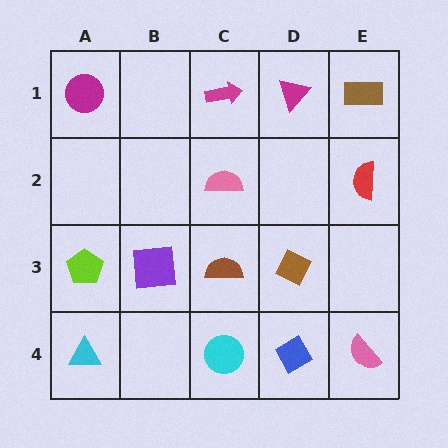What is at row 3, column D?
A brown diamond.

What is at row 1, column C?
A magenta arrow.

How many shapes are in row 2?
2 shapes.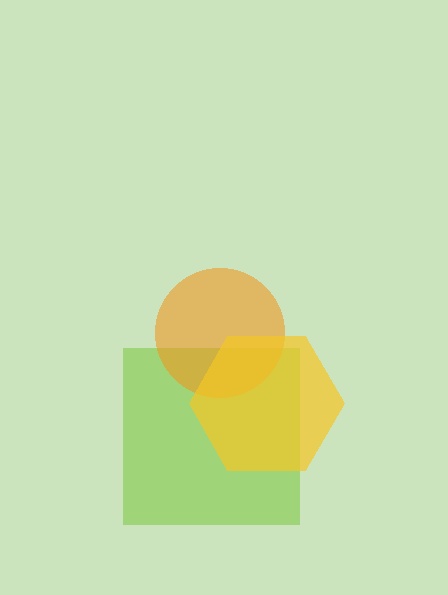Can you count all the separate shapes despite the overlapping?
Yes, there are 3 separate shapes.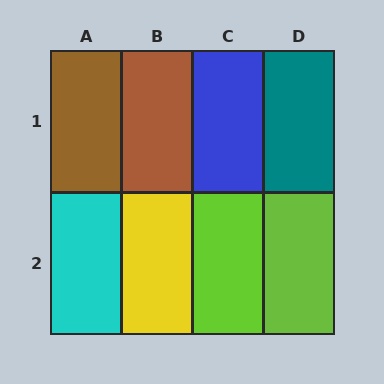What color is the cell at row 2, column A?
Cyan.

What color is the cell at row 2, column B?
Yellow.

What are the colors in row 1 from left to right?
Brown, brown, blue, teal.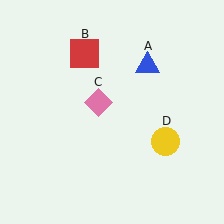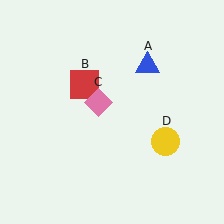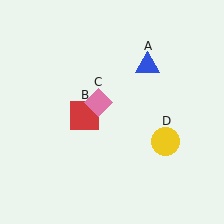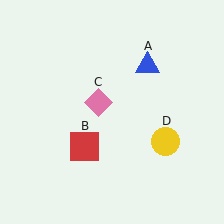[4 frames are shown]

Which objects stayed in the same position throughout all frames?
Blue triangle (object A) and pink diamond (object C) and yellow circle (object D) remained stationary.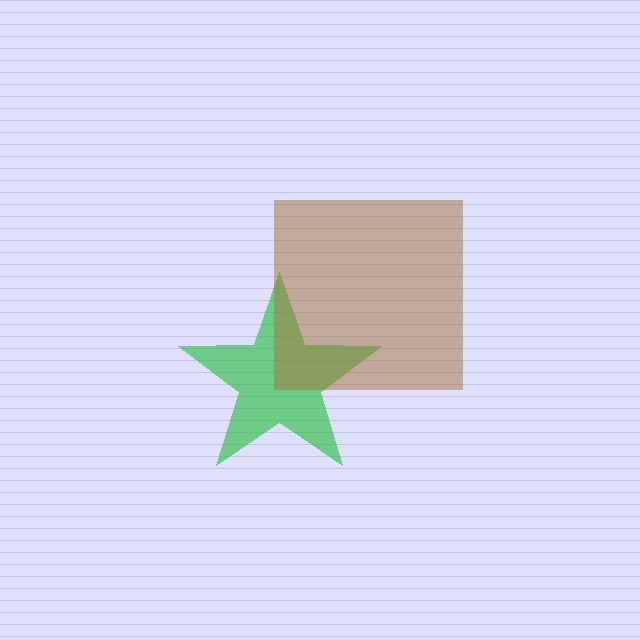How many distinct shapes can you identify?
There are 2 distinct shapes: a green star, a brown square.